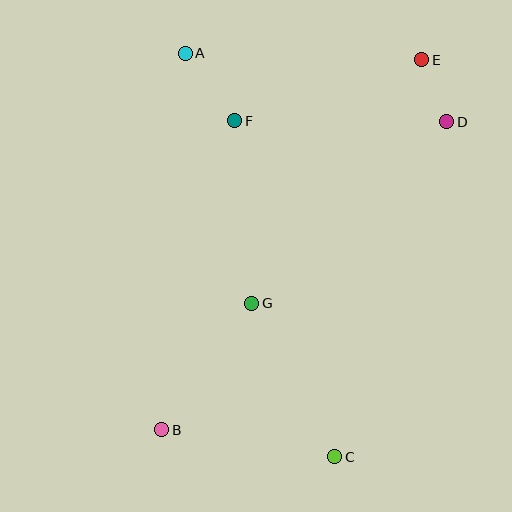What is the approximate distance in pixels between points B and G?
The distance between B and G is approximately 155 pixels.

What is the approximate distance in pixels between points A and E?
The distance between A and E is approximately 236 pixels.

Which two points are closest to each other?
Points D and E are closest to each other.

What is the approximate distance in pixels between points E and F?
The distance between E and F is approximately 197 pixels.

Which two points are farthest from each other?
Points B and E are farthest from each other.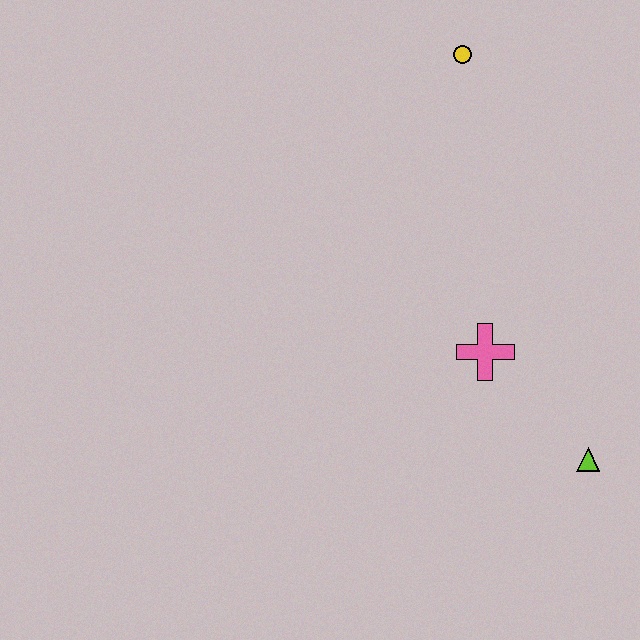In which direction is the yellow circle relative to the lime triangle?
The yellow circle is above the lime triangle.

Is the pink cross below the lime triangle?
No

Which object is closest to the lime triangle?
The pink cross is closest to the lime triangle.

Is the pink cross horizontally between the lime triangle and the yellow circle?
Yes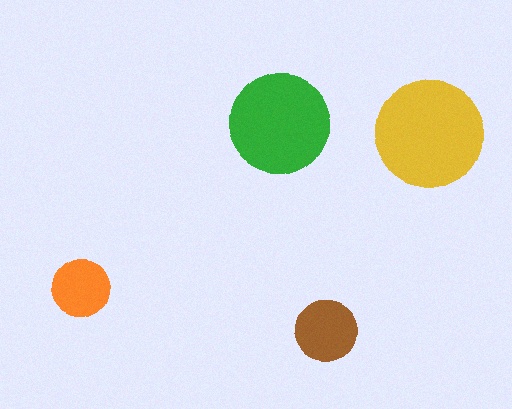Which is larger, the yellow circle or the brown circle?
The yellow one.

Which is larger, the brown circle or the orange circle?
The brown one.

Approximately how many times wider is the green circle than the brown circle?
About 1.5 times wider.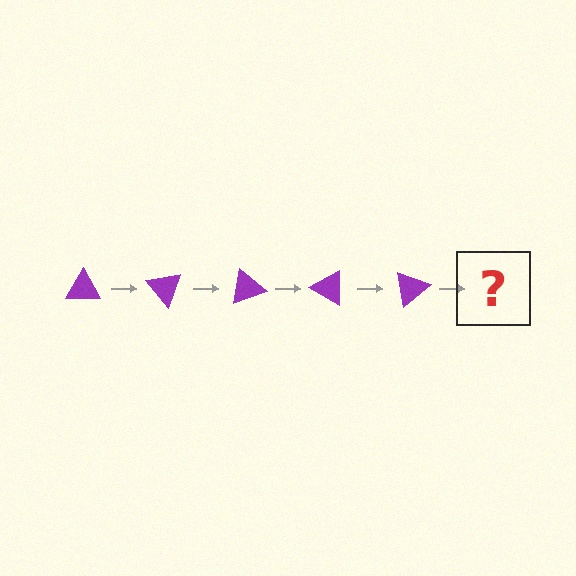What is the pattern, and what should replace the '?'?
The pattern is that the triangle rotates 50 degrees each step. The '?' should be a purple triangle rotated 250 degrees.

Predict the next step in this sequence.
The next step is a purple triangle rotated 250 degrees.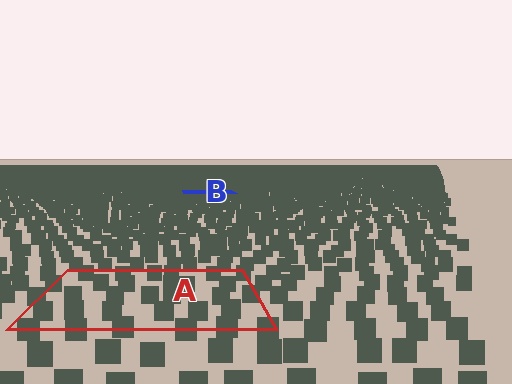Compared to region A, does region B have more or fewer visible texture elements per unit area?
Region B has more texture elements per unit area — they are packed more densely because it is farther away.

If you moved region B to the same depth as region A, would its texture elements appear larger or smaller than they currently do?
They would appear larger. At a closer depth, the same texture elements are projected at a bigger on-screen size.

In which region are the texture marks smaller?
The texture marks are smaller in region B, because it is farther away.